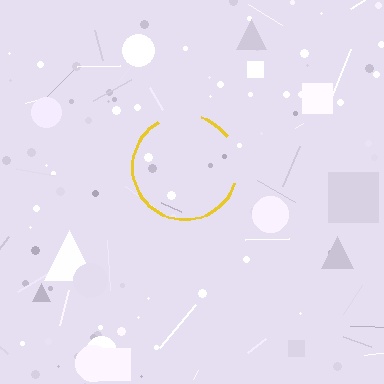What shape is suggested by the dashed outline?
The dashed outline suggests a circle.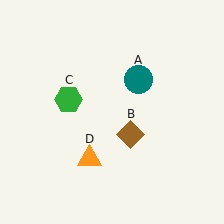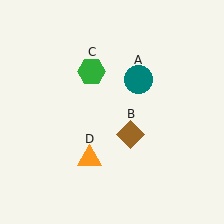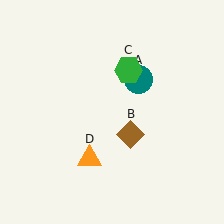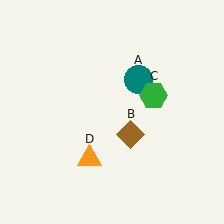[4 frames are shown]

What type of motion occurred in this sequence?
The green hexagon (object C) rotated clockwise around the center of the scene.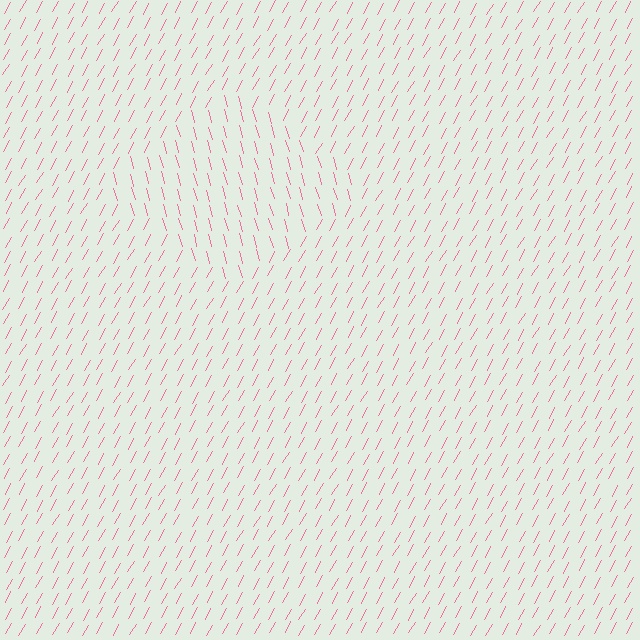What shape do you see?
I see a diamond.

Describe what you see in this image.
The image is filled with small pink line segments. A diamond region in the image has lines oriented differently from the surrounding lines, creating a visible texture boundary.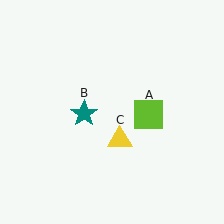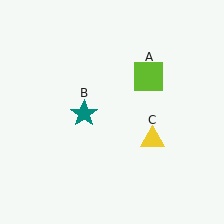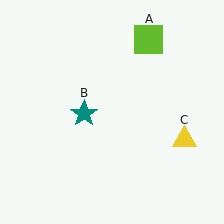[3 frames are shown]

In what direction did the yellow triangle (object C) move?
The yellow triangle (object C) moved right.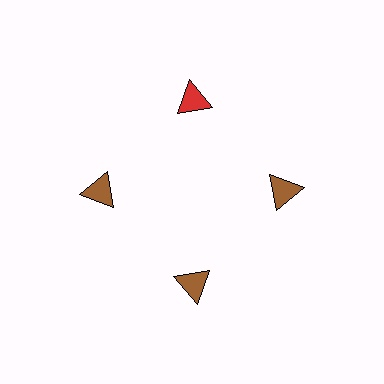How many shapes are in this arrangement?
There are 4 shapes arranged in a ring pattern.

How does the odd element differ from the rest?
It has a different color: red instead of brown.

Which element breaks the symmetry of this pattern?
The red triangle at roughly the 12 o'clock position breaks the symmetry. All other shapes are brown triangles.